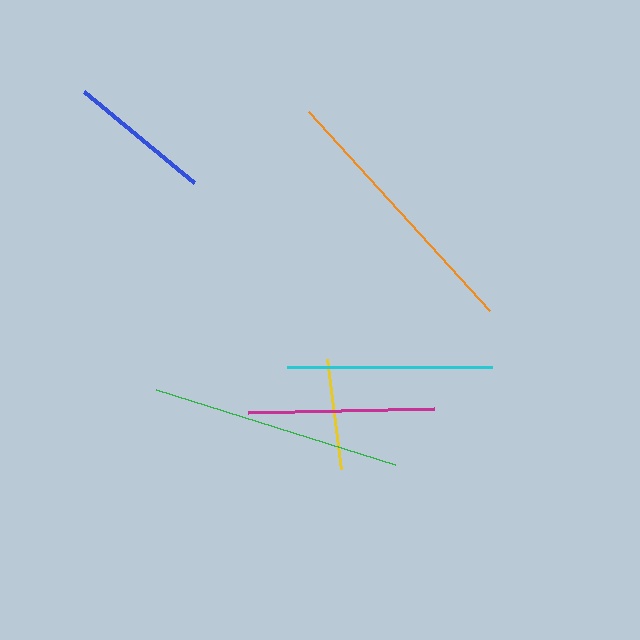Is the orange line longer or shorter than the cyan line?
The orange line is longer than the cyan line.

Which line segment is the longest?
The orange line is the longest at approximately 269 pixels.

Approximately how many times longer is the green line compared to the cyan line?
The green line is approximately 1.2 times the length of the cyan line.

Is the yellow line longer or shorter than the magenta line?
The magenta line is longer than the yellow line.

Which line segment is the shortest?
The yellow line is the shortest at approximately 111 pixels.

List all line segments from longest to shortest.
From longest to shortest: orange, green, cyan, magenta, blue, yellow.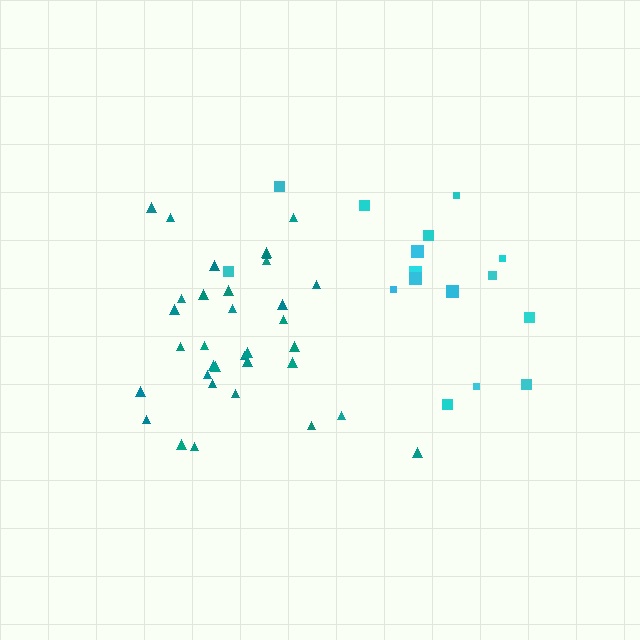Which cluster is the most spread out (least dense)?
Cyan.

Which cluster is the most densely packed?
Teal.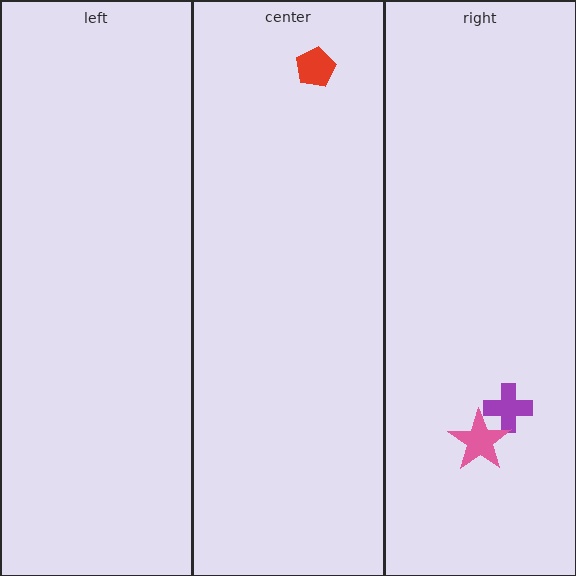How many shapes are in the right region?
2.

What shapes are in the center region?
The red pentagon.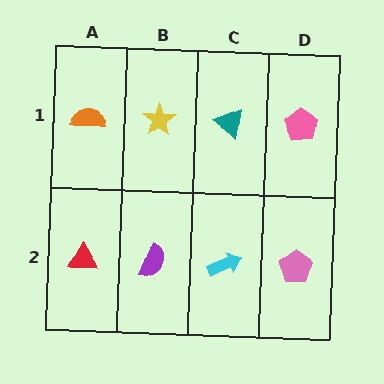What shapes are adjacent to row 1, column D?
A pink pentagon (row 2, column D), a teal triangle (row 1, column C).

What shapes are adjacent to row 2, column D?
A pink pentagon (row 1, column D), a cyan arrow (row 2, column C).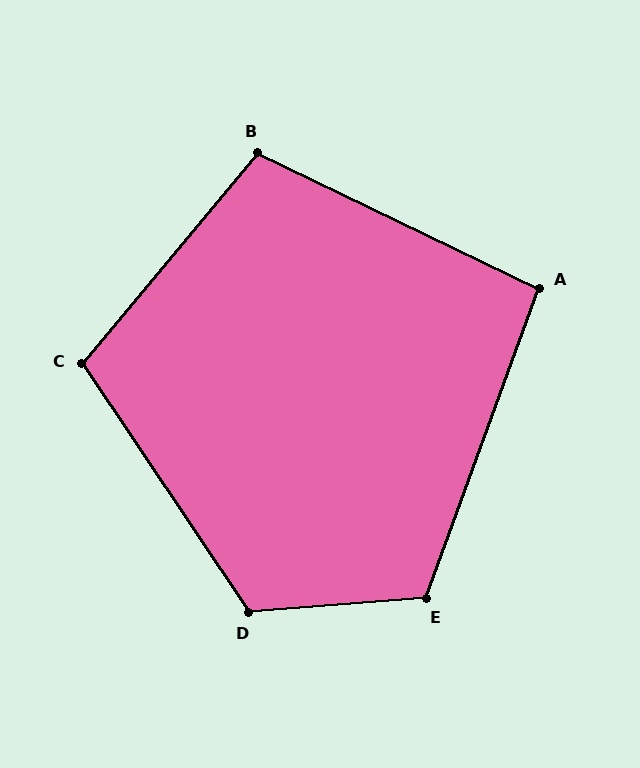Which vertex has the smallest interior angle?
A, at approximately 96 degrees.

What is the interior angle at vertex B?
Approximately 104 degrees (obtuse).